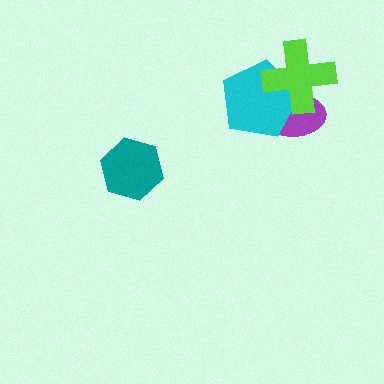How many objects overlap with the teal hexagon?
0 objects overlap with the teal hexagon.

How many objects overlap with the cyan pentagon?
2 objects overlap with the cyan pentagon.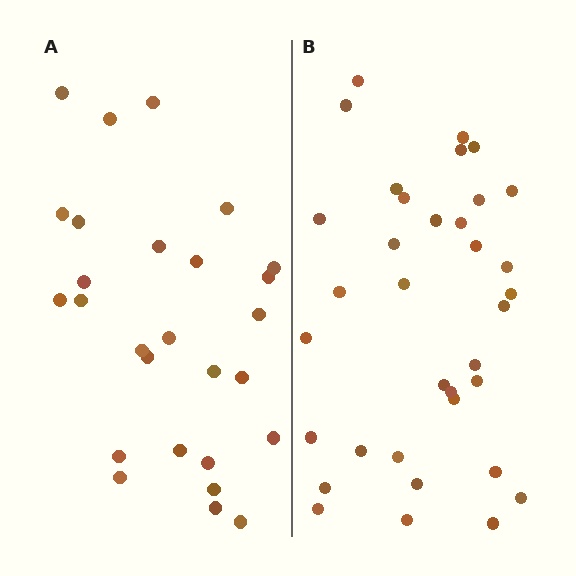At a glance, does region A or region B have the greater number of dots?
Region B (the right region) has more dots.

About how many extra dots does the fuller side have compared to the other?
Region B has roughly 8 or so more dots than region A.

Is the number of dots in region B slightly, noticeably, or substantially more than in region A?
Region B has noticeably more, but not dramatically so. The ratio is roughly 1.3 to 1.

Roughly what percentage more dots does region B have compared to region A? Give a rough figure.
About 30% more.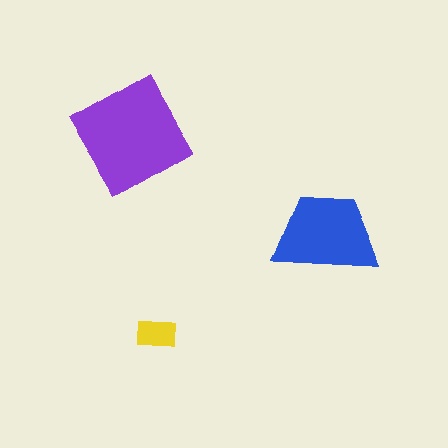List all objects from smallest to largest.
The yellow rectangle, the blue trapezoid, the purple diamond.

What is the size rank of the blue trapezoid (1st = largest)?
2nd.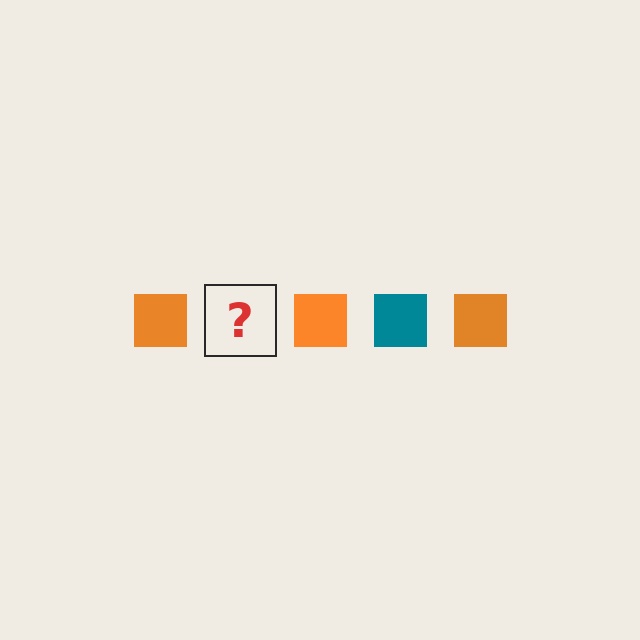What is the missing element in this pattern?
The missing element is a teal square.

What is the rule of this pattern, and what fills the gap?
The rule is that the pattern cycles through orange, teal squares. The gap should be filled with a teal square.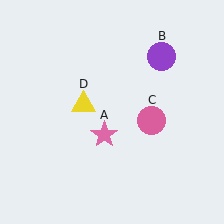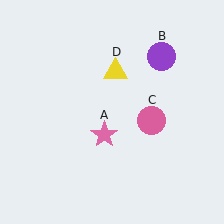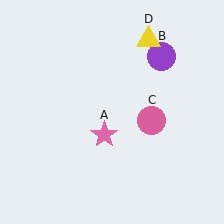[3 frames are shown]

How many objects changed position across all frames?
1 object changed position: yellow triangle (object D).